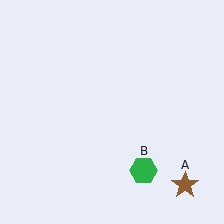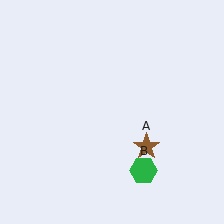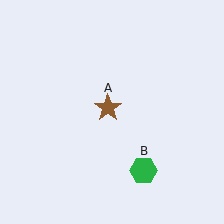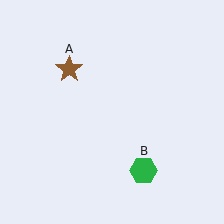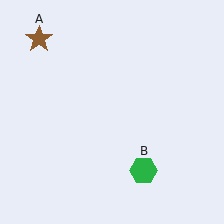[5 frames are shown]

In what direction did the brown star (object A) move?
The brown star (object A) moved up and to the left.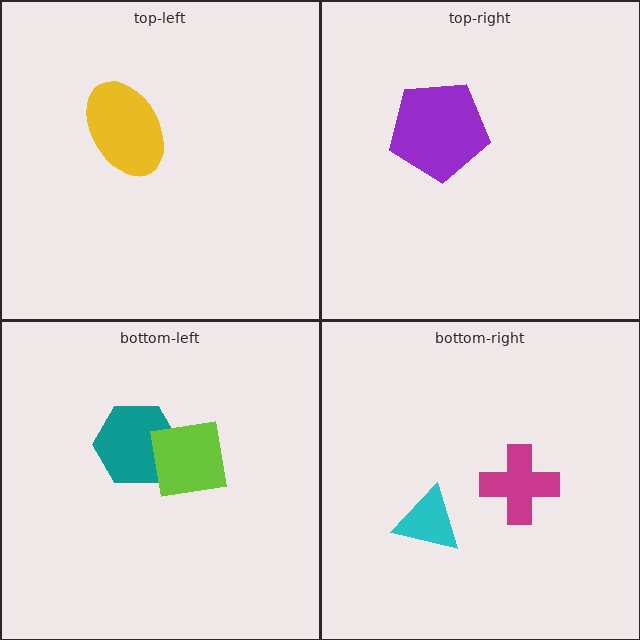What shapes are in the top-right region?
The purple pentagon.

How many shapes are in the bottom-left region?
2.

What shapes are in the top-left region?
The yellow ellipse.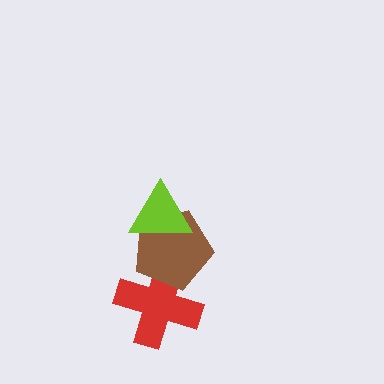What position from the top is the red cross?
The red cross is 3rd from the top.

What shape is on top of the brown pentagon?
The lime triangle is on top of the brown pentagon.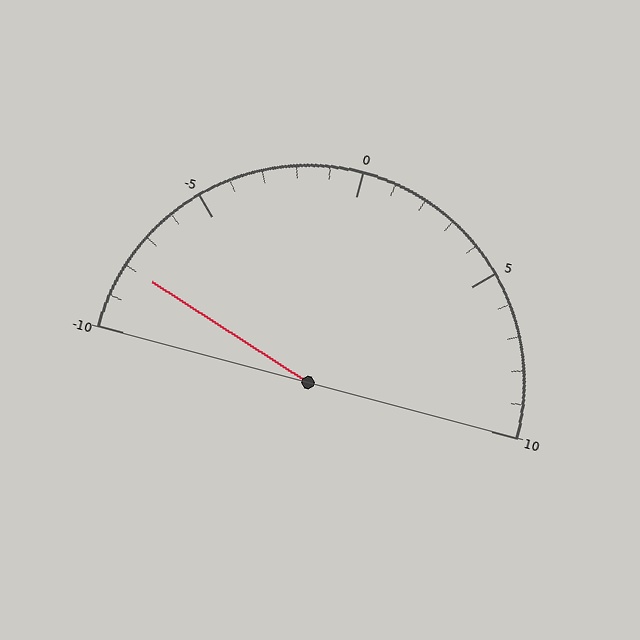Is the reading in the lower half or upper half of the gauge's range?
The reading is in the lower half of the range (-10 to 10).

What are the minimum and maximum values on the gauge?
The gauge ranges from -10 to 10.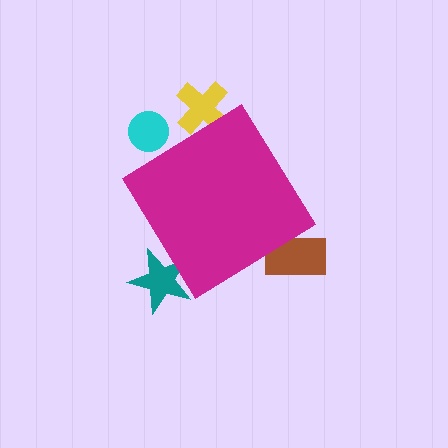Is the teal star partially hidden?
Yes, the teal star is partially hidden behind the magenta diamond.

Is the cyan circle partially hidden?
Yes, the cyan circle is partially hidden behind the magenta diamond.